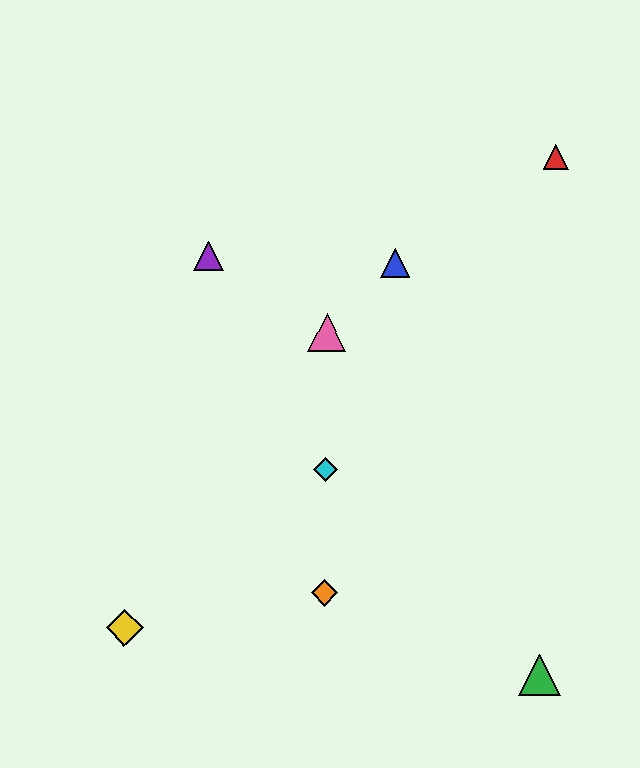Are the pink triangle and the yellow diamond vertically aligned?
No, the pink triangle is at x≈327 and the yellow diamond is at x≈124.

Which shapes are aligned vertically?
The orange diamond, the cyan diamond, the pink triangle are aligned vertically.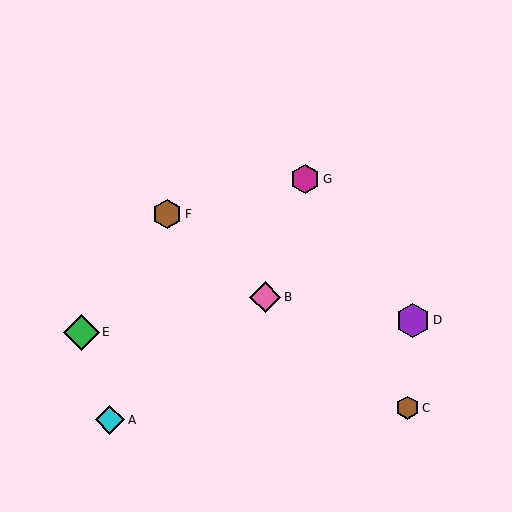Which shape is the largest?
The green diamond (labeled E) is the largest.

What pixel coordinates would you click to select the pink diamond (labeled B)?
Click at (265, 297) to select the pink diamond B.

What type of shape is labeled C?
Shape C is a brown hexagon.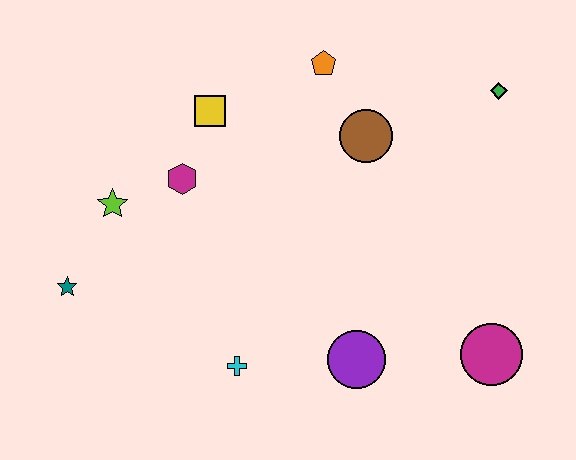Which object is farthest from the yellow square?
The magenta circle is farthest from the yellow square.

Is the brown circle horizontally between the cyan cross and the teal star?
No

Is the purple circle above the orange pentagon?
No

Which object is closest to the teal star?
The lime star is closest to the teal star.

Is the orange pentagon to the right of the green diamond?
No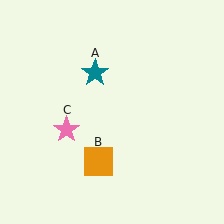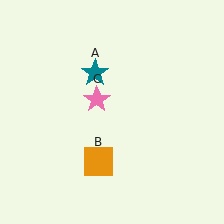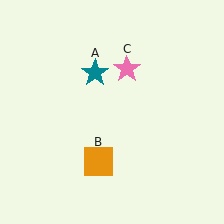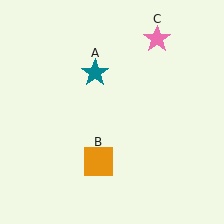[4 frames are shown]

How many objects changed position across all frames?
1 object changed position: pink star (object C).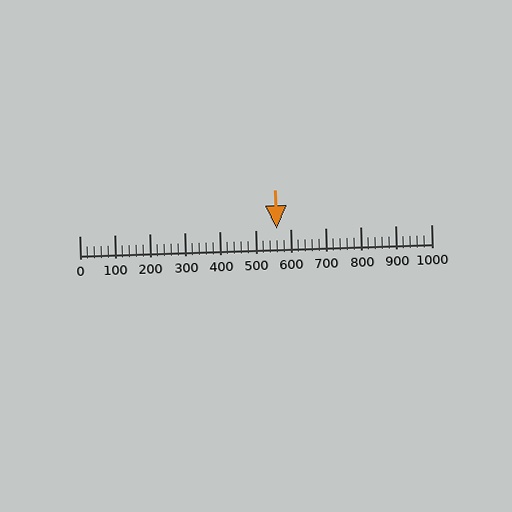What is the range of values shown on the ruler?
The ruler shows values from 0 to 1000.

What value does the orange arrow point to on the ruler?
The orange arrow points to approximately 560.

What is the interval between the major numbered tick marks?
The major tick marks are spaced 100 units apart.